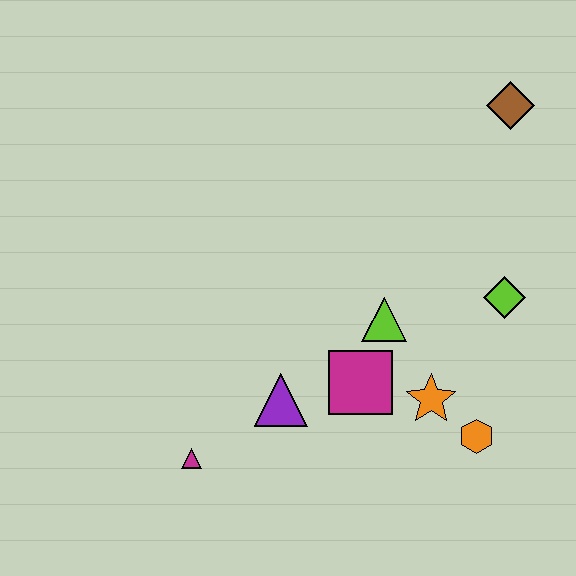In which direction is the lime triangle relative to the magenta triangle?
The lime triangle is to the right of the magenta triangle.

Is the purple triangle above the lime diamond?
No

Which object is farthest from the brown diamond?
The magenta triangle is farthest from the brown diamond.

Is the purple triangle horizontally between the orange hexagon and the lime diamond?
No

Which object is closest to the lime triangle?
The magenta square is closest to the lime triangle.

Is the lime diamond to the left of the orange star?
No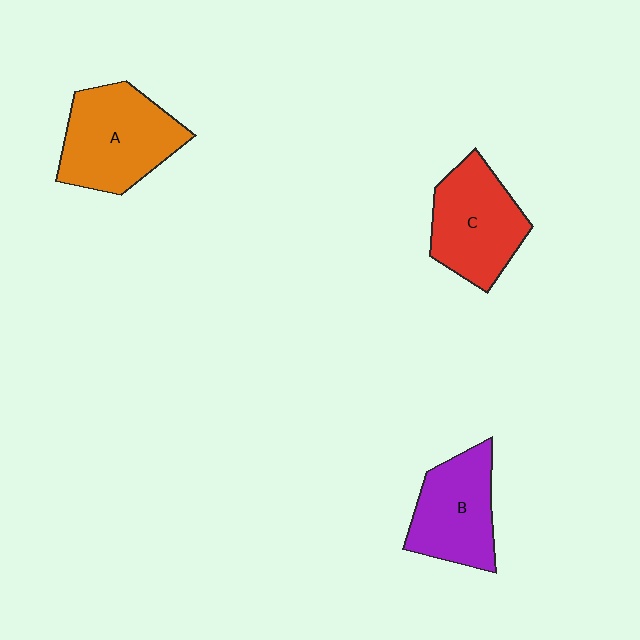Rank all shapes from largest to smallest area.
From largest to smallest: A (orange), C (red), B (purple).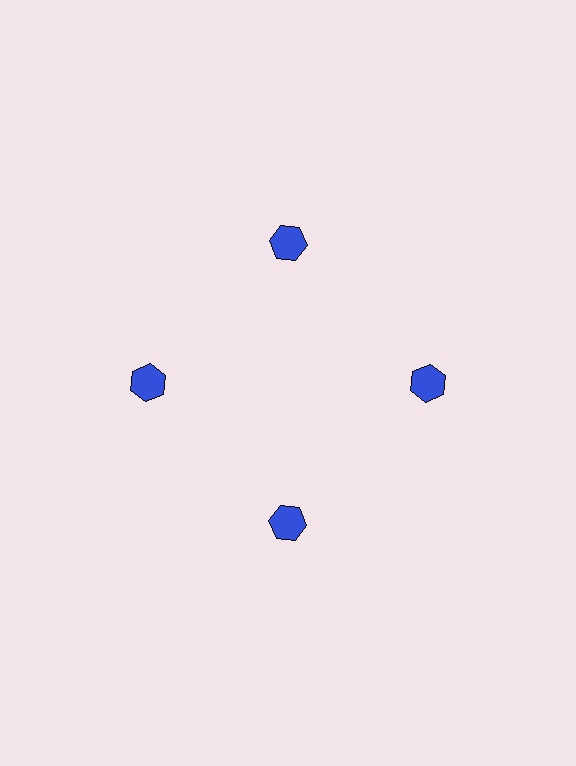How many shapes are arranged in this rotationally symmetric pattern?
There are 4 shapes, arranged in 4 groups of 1.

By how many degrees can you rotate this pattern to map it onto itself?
The pattern maps onto itself every 90 degrees of rotation.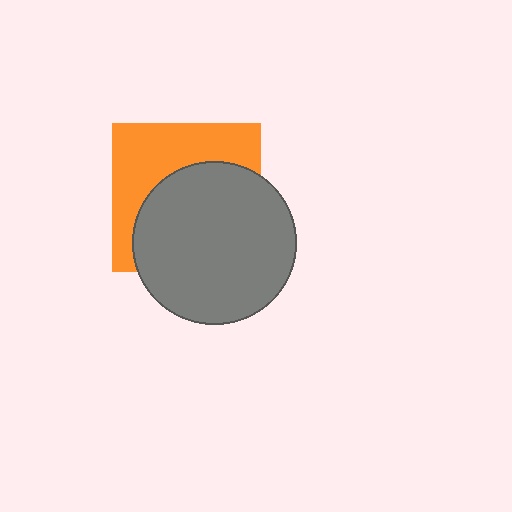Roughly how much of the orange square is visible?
A small part of it is visible (roughly 43%).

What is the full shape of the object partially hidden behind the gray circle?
The partially hidden object is an orange square.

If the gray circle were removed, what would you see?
You would see the complete orange square.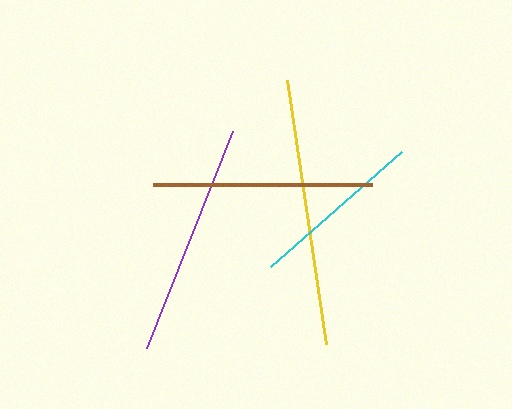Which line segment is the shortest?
The cyan line is the shortest at approximately 174 pixels.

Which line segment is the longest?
The yellow line is the longest at approximately 267 pixels.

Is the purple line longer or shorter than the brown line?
The purple line is longer than the brown line.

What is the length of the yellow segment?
The yellow segment is approximately 267 pixels long.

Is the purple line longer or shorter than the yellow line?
The yellow line is longer than the purple line.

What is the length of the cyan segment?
The cyan segment is approximately 174 pixels long.